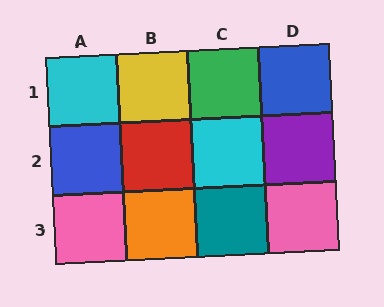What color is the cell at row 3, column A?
Pink.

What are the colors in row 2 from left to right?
Blue, red, cyan, purple.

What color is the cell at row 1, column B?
Yellow.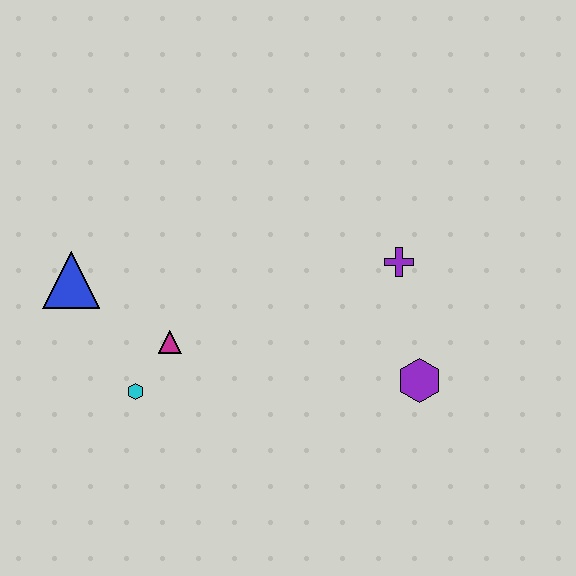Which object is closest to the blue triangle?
The magenta triangle is closest to the blue triangle.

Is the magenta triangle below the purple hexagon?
No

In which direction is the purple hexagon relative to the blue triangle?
The purple hexagon is to the right of the blue triangle.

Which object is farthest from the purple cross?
The blue triangle is farthest from the purple cross.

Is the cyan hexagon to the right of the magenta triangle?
No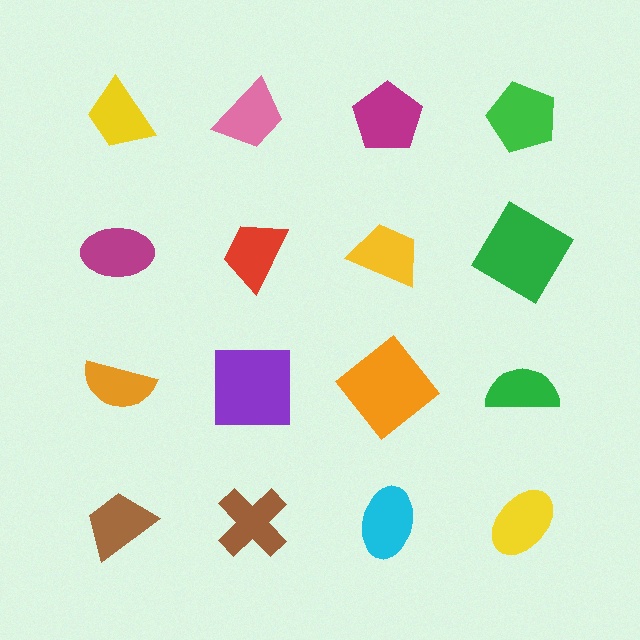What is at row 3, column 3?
An orange diamond.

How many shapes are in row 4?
4 shapes.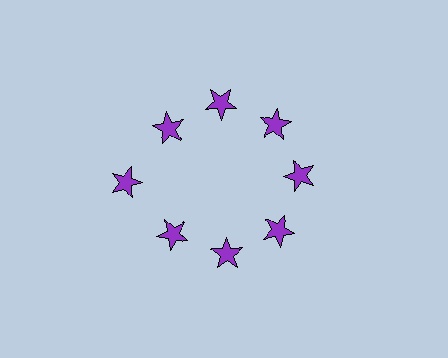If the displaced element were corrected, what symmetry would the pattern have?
It would have 8-fold rotational symmetry — the pattern would map onto itself every 45 degrees.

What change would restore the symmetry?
The symmetry would be restored by moving it inward, back onto the ring so that all 8 stars sit at equal angles and equal distance from the center.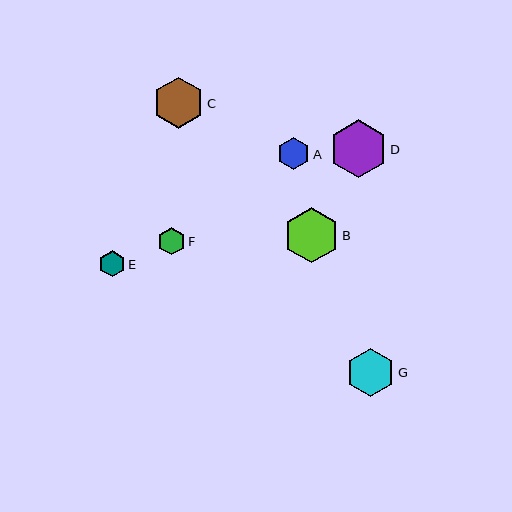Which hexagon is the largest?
Hexagon D is the largest with a size of approximately 58 pixels.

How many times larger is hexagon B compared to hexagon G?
Hexagon B is approximately 1.1 times the size of hexagon G.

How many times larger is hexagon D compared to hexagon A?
Hexagon D is approximately 1.8 times the size of hexagon A.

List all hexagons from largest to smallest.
From largest to smallest: D, B, C, G, A, F, E.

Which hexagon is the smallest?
Hexagon E is the smallest with a size of approximately 26 pixels.